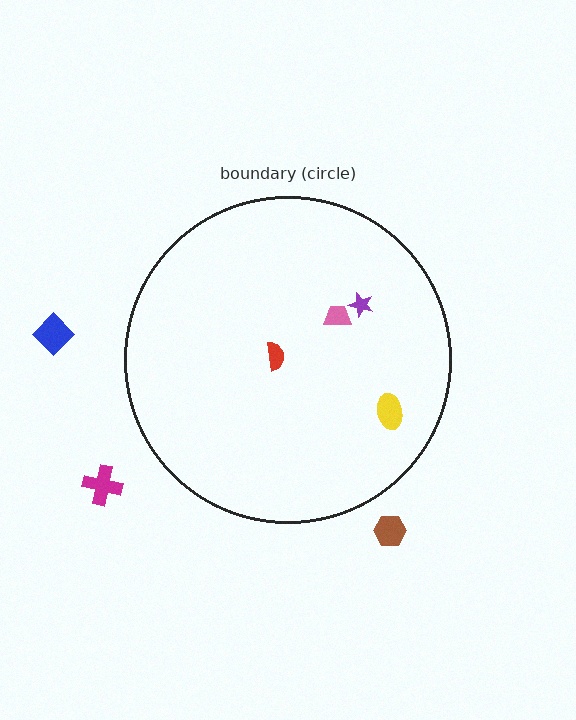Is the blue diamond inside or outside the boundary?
Outside.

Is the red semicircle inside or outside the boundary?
Inside.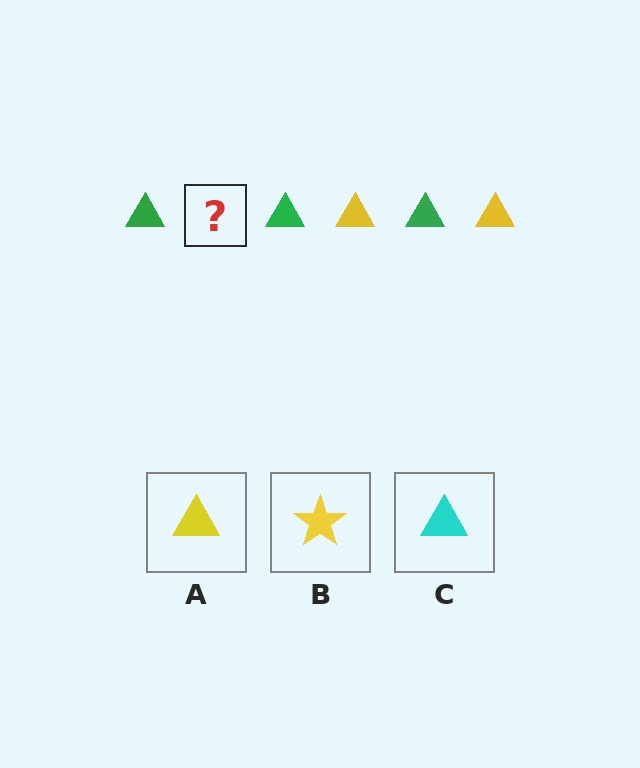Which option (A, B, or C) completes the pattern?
A.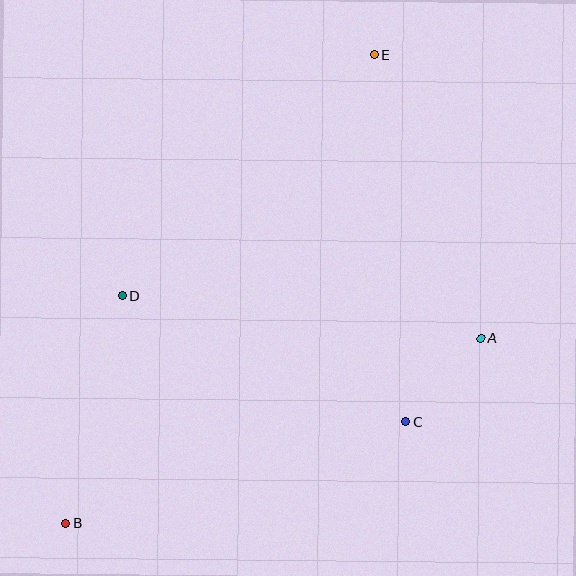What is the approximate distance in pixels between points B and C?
The distance between B and C is approximately 355 pixels.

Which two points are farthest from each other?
Points B and E are farthest from each other.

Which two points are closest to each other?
Points A and C are closest to each other.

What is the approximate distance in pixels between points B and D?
The distance between B and D is approximately 234 pixels.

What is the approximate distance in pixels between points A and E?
The distance between A and E is approximately 303 pixels.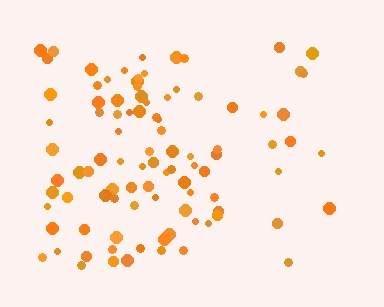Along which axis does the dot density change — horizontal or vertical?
Horizontal.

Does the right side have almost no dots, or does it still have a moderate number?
Still a moderate number, just noticeably fewer than the left.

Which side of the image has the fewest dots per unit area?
The right.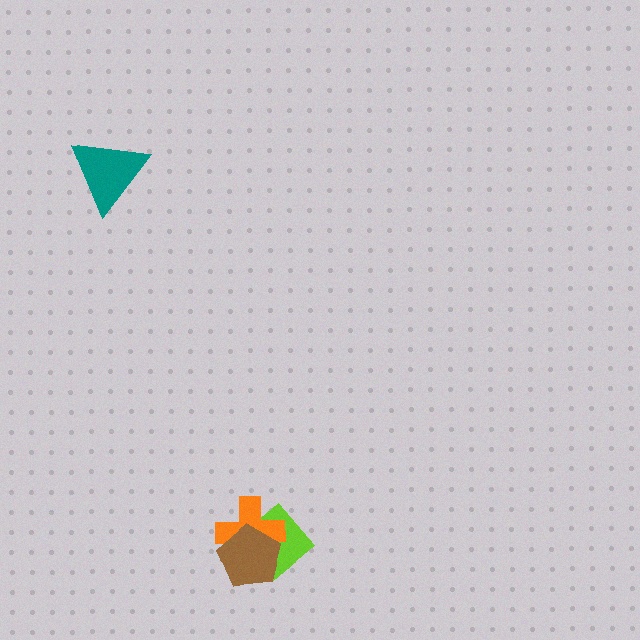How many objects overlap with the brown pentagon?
2 objects overlap with the brown pentagon.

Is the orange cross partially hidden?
Yes, it is partially covered by another shape.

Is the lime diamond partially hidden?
Yes, it is partially covered by another shape.